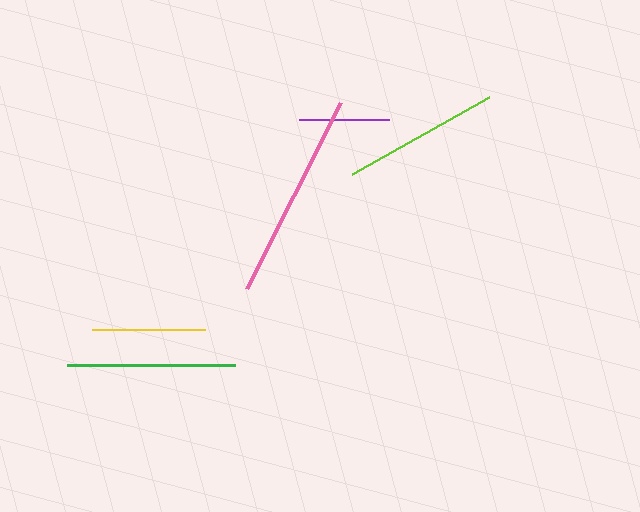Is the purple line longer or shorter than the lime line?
The lime line is longer than the purple line.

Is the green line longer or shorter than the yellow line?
The green line is longer than the yellow line.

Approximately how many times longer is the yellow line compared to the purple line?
The yellow line is approximately 1.3 times the length of the purple line.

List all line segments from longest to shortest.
From longest to shortest: pink, green, lime, yellow, purple.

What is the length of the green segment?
The green segment is approximately 169 pixels long.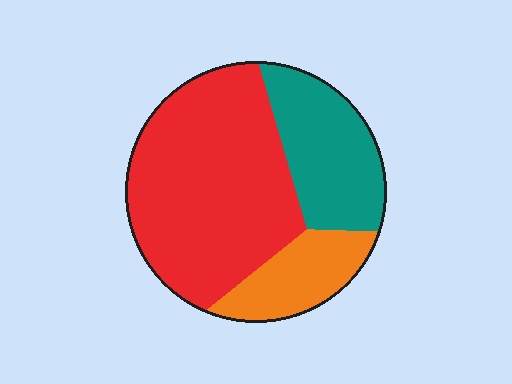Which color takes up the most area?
Red, at roughly 55%.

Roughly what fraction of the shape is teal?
Teal covers about 25% of the shape.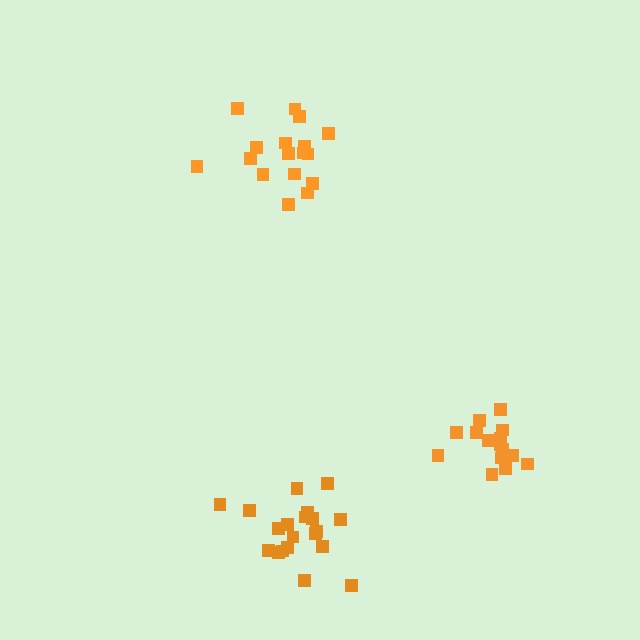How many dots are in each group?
Group 1: 17 dots, Group 2: 20 dots, Group 3: 15 dots (52 total).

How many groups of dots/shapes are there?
There are 3 groups.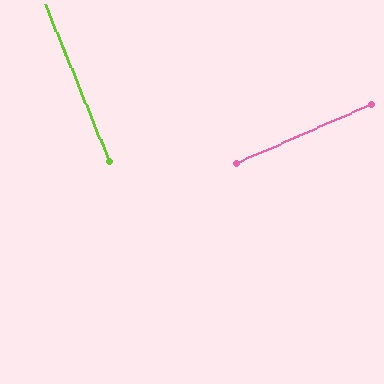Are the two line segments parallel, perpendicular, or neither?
Perpendicular — they meet at approximately 88°.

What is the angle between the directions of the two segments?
Approximately 88 degrees.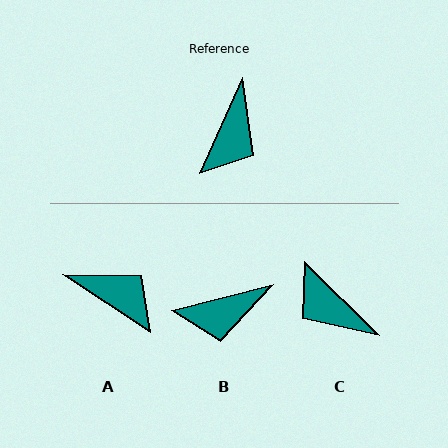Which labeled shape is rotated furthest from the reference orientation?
C, about 111 degrees away.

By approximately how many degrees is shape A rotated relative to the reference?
Approximately 80 degrees counter-clockwise.